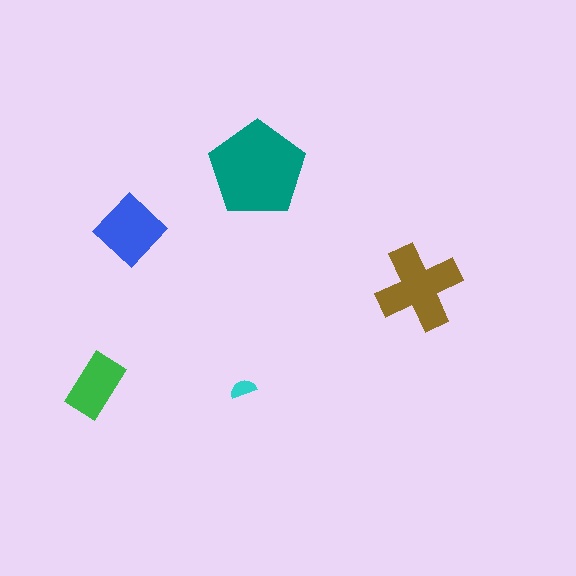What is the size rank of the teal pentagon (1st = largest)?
1st.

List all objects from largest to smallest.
The teal pentagon, the brown cross, the blue diamond, the green rectangle, the cyan semicircle.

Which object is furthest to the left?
The green rectangle is leftmost.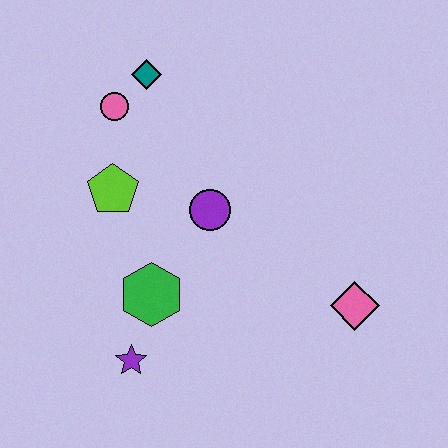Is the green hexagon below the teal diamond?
Yes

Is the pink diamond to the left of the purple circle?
No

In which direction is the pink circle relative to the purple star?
The pink circle is above the purple star.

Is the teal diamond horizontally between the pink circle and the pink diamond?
Yes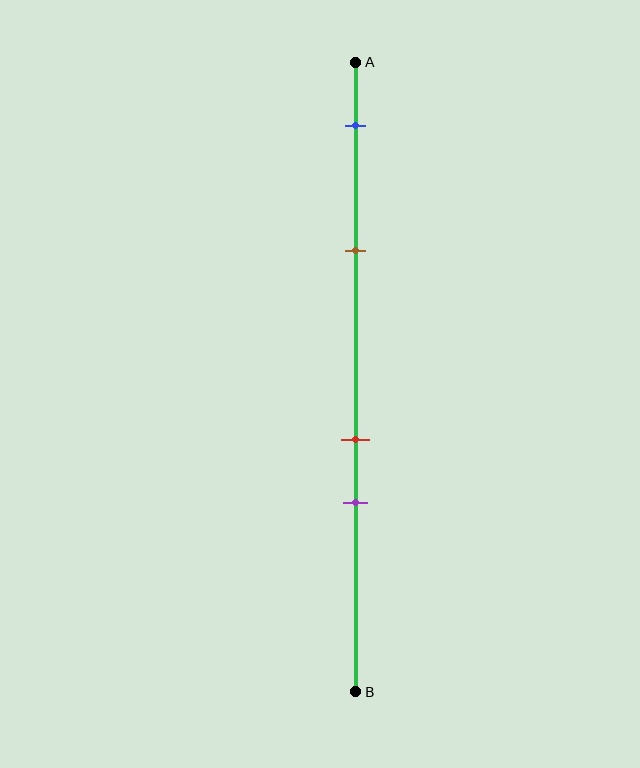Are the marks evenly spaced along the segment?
No, the marks are not evenly spaced.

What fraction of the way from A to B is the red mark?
The red mark is approximately 60% (0.6) of the way from A to B.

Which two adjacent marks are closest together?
The red and purple marks are the closest adjacent pair.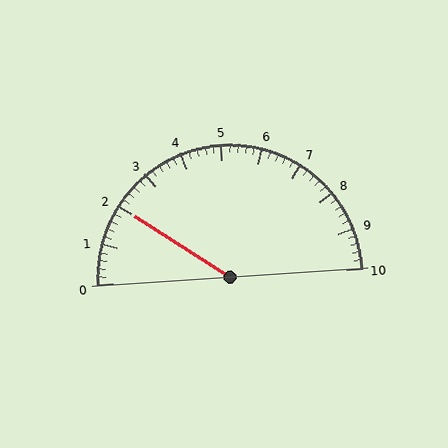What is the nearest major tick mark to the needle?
The nearest major tick mark is 2.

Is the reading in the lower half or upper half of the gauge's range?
The reading is in the lower half of the range (0 to 10).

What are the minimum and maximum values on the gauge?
The gauge ranges from 0 to 10.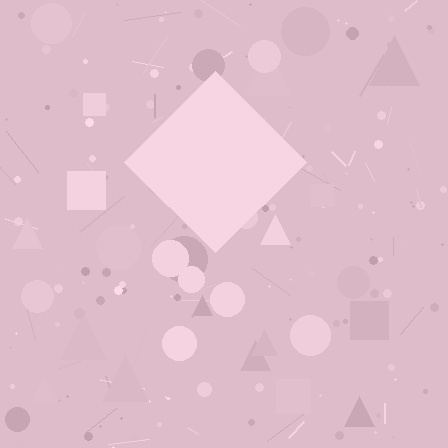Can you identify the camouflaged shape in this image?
The camouflaged shape is a diamond.